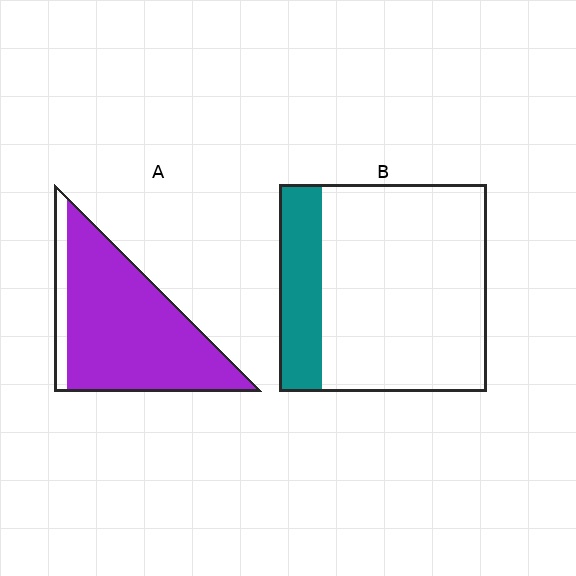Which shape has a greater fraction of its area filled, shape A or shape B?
Shape A.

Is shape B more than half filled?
No.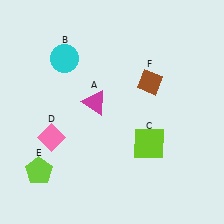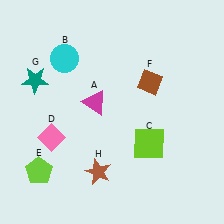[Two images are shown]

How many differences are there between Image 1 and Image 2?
There are 2 differences between the two images.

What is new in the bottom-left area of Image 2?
A brown star (H) was added in the bottom-left area of Image 2.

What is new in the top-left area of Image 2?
A teal star (G) was added in the top-left area of Image 2.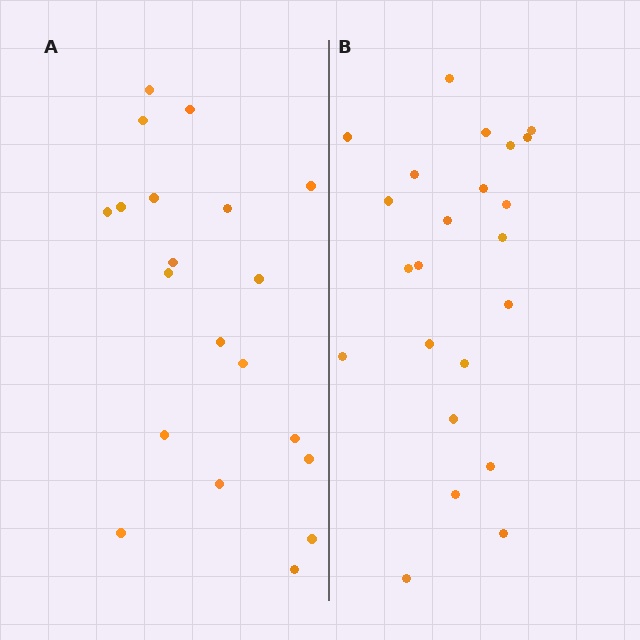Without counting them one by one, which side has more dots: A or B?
Region B (the right region) has more dots.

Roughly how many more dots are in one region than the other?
Region B has just a few more — roughly 2 or 3 more dots than region A.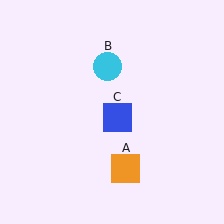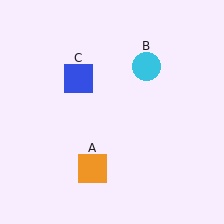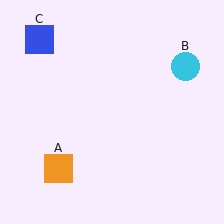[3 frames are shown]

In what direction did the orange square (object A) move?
The orange square (object A) moved left.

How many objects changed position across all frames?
3 objects changed position: orange square (object A), cyan circle (object B), blue square (object C).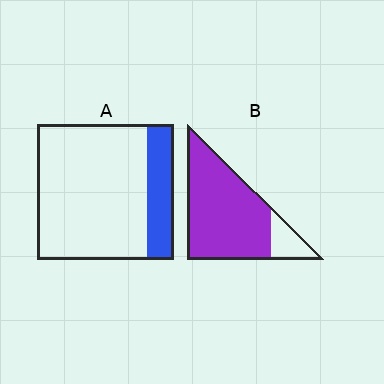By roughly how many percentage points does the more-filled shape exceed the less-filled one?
By roughly 65 percentage points (B over A).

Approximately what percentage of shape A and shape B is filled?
A is approximately 20% and B is approximately 85%.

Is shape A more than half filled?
No.